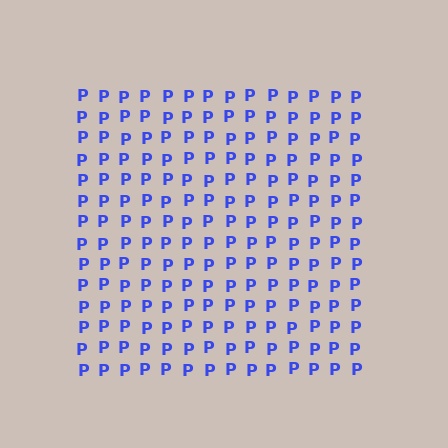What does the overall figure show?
The overall figure shows a square.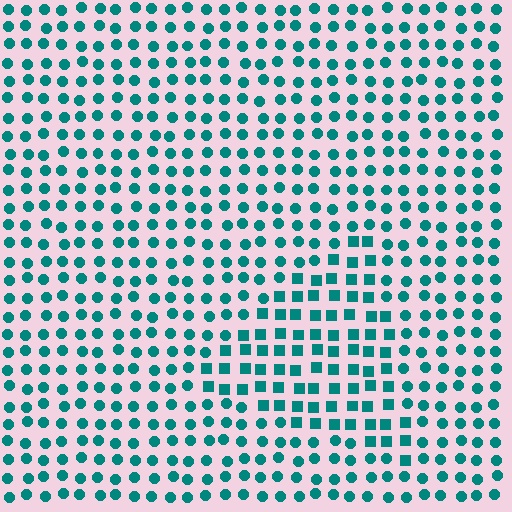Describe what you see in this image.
The image is filled with small teal elements arranged in a uniform grid. A triangle-shaped region contains squares, while the surrounding area contains circles. The boundary is defined purely by the change in element shape.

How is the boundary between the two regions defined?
The boundary is defined by a change in element shape: squares inside vs. circles outside. All elements share the same color and spacing.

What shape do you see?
I see a triangle.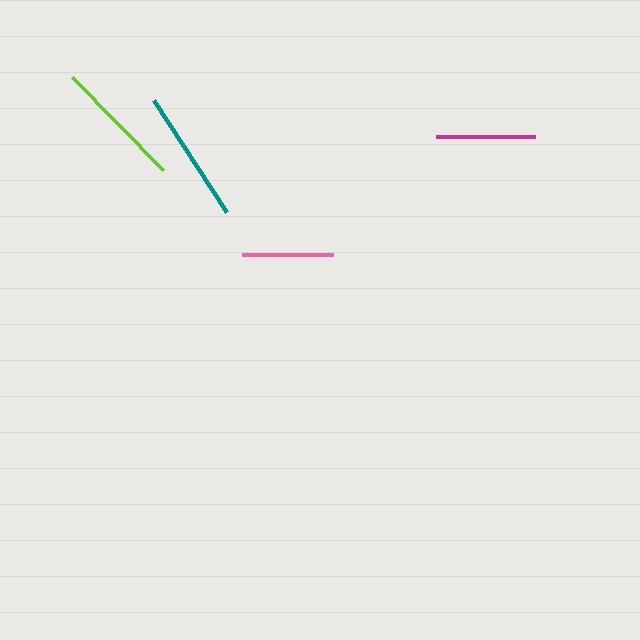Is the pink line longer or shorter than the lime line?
The lime line is longer than the pink line.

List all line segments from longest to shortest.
From longest to shortest: teal, lime, magenta, pink.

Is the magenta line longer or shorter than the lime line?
The lime line is longer than the magenta line.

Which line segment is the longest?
The teal line is the longest at approximately 134 pixels.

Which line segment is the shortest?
The pink line is the shortest at approximately 91 pixels.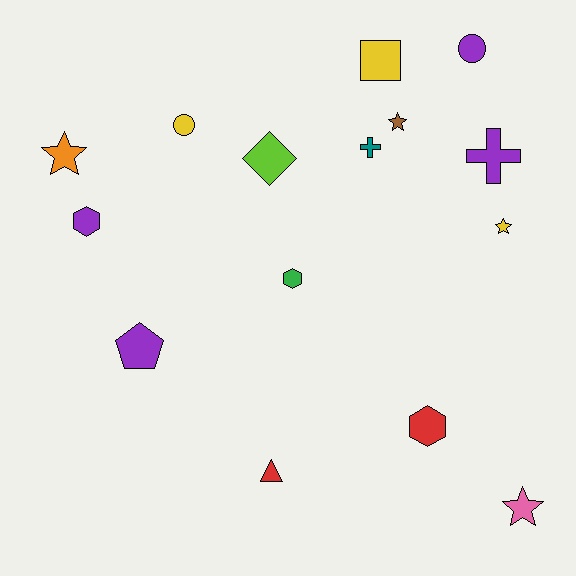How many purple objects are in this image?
There are 4 purple objects.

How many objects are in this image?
There are 15 objects.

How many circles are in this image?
There are 2 circles.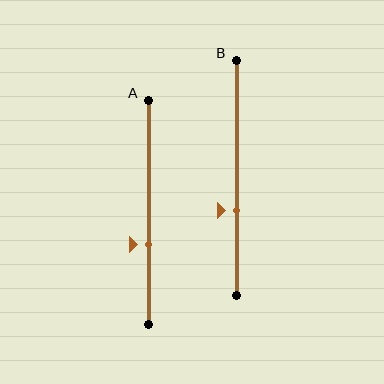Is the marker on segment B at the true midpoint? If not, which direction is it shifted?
No, the marker on segment B is shifted downward by about 14% of the segment length.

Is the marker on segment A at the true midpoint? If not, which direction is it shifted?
No, the marker on segment A is shifted downward by about 15% of the segment length.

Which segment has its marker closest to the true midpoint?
Segment B has its marker closest to the true midpoint.